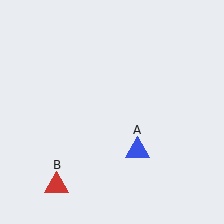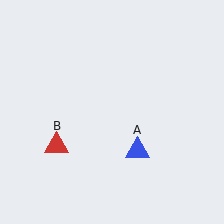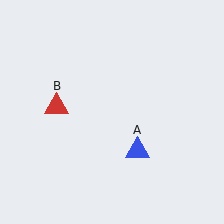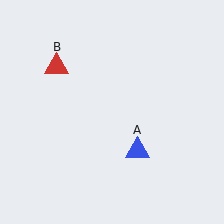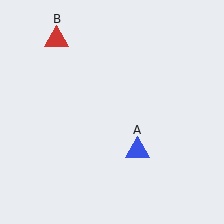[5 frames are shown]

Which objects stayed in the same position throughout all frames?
Blue triangle (object A) remained stationary.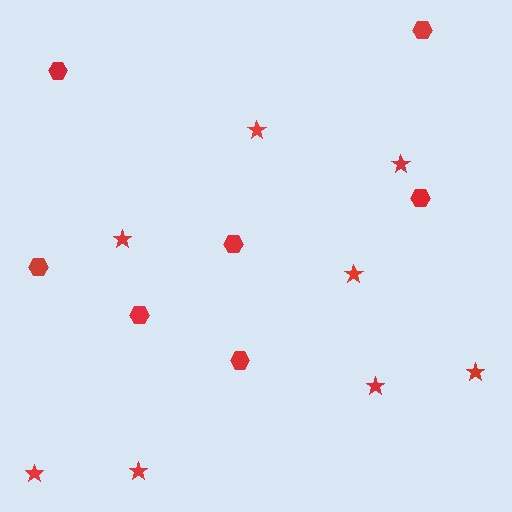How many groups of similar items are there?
There are 2 groups: one group of hexagons (7) and one group of stars (8).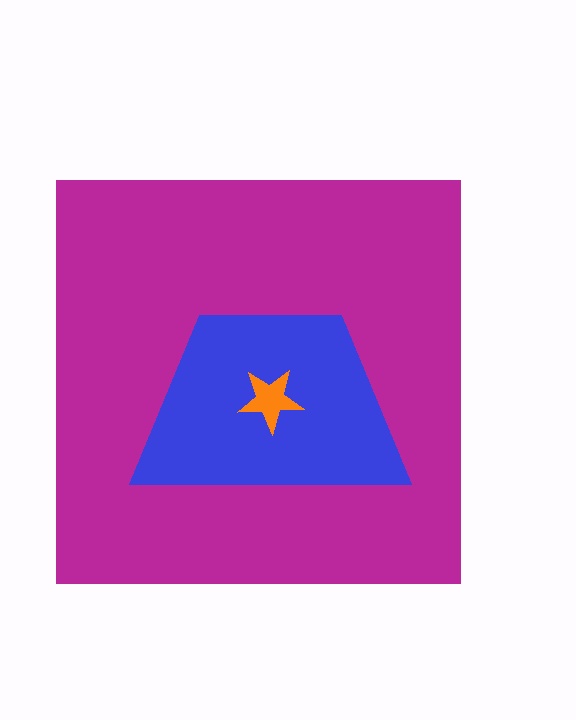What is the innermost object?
The orange star.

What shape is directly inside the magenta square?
The blue trapezoid.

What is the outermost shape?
The magenta square.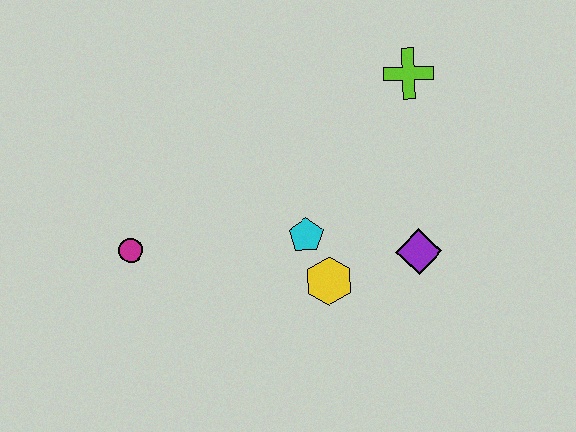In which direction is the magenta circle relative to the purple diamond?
The magenta circle is to the left of the purple diamond.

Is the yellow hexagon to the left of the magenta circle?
No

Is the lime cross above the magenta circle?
Yes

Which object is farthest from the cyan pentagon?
The lime cross is farthest from the cyan pentagon.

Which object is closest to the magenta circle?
The cyan pentagon is closest to the magenta circle.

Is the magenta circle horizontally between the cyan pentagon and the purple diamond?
No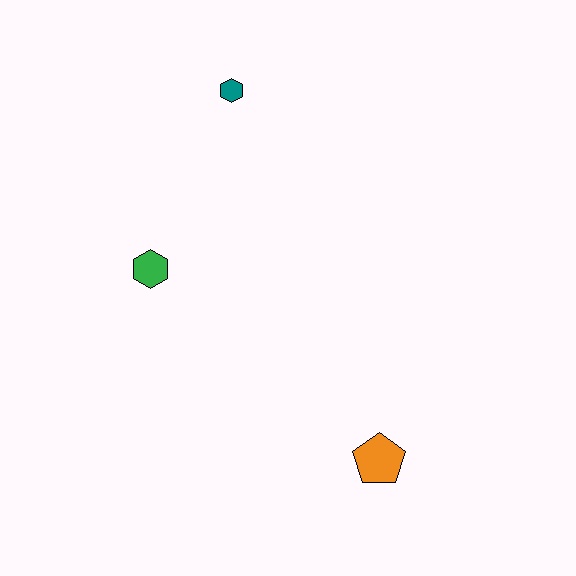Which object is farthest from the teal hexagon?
The orange pentagon is farthest from the teal hexagon.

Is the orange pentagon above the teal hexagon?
No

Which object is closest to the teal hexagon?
The green hexagon is closest to the teal hexagon.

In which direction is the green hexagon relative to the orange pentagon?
The green hexagon is to the left of the orange pentagon.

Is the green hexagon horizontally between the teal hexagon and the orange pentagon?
No